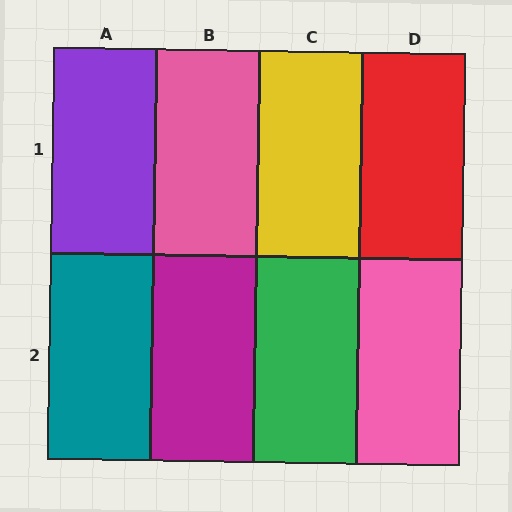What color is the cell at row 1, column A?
Purple.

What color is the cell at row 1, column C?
Yellow.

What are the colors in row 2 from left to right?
Teal, magenta, green, pink.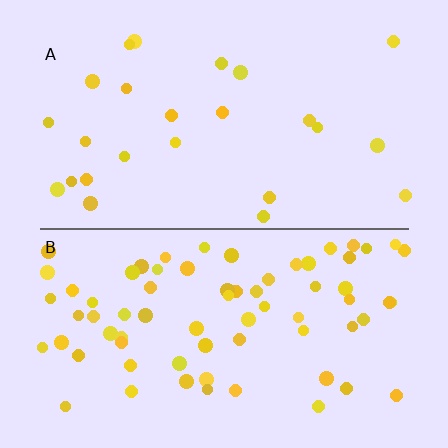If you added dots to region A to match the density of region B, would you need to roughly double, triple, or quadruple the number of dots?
Approximately triple.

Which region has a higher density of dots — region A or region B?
B (the bottom).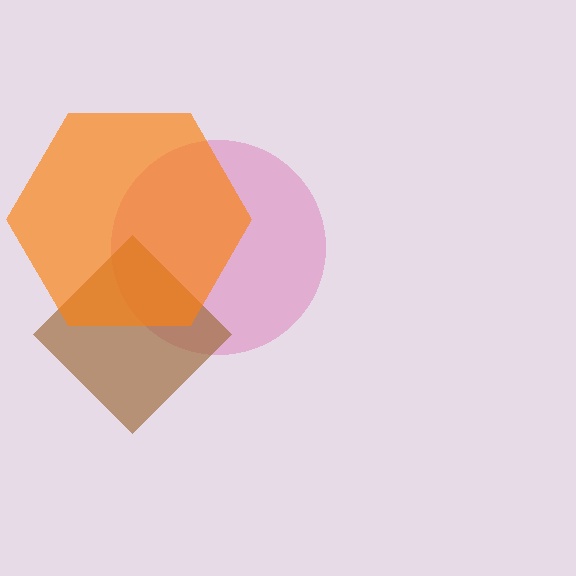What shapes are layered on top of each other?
The layered shapes are: a pink circle, a brown diamond, an orange hexagon.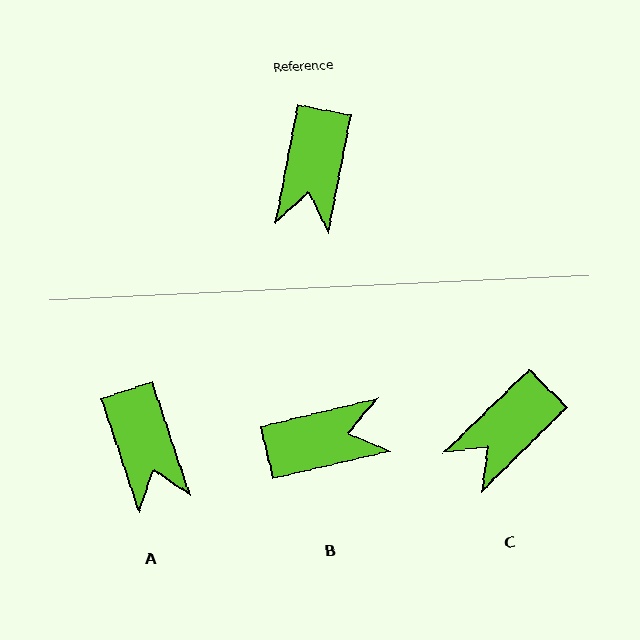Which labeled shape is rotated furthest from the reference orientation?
B, about 114 degrees away.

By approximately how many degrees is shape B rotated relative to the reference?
Approximately 114 degrees counter-clockwise.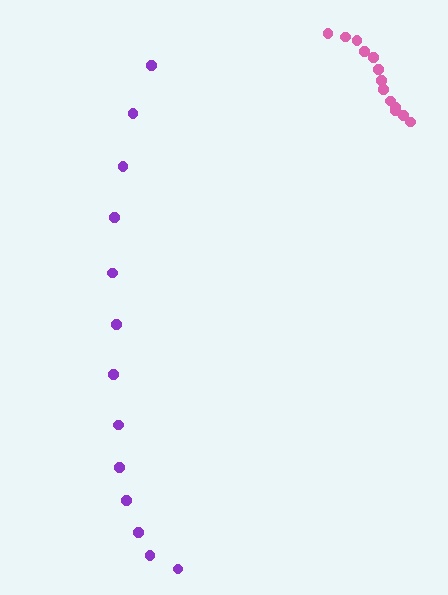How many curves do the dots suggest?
There are 2 distinct paths.